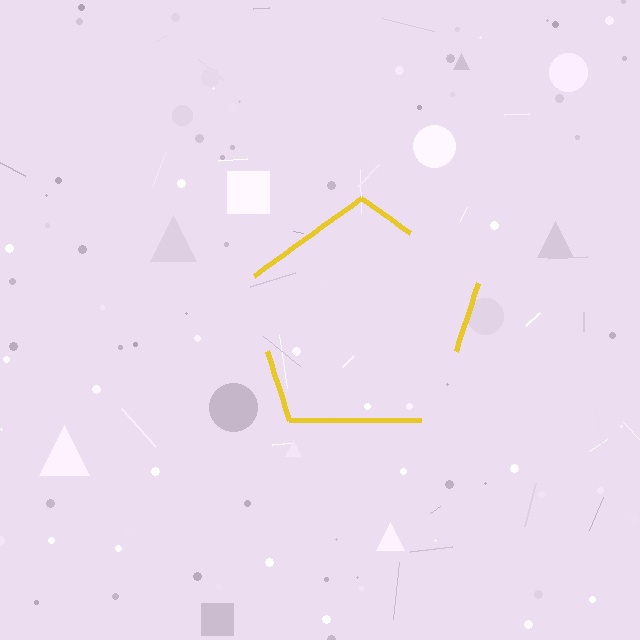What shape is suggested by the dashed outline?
The dashed outline suggests a pentagon.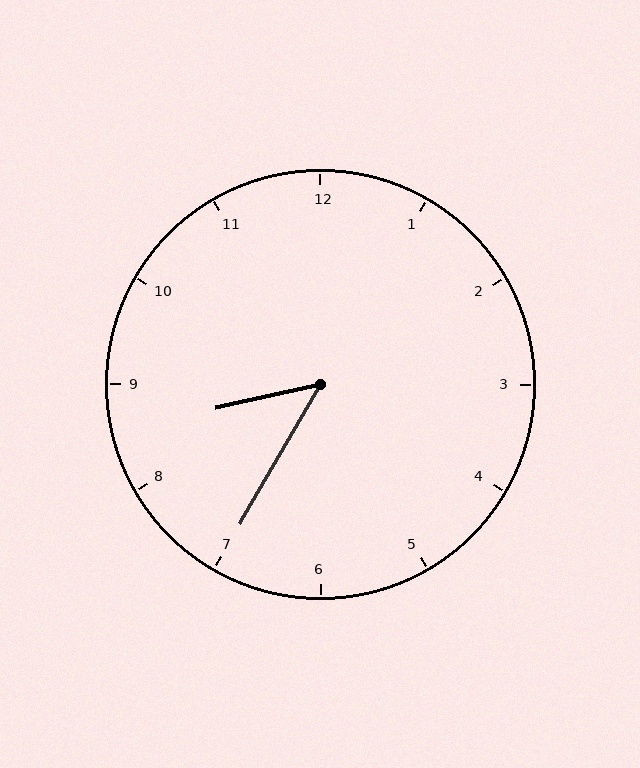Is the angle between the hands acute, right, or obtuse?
It is acute.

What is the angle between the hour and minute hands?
Approximately 48 degrees.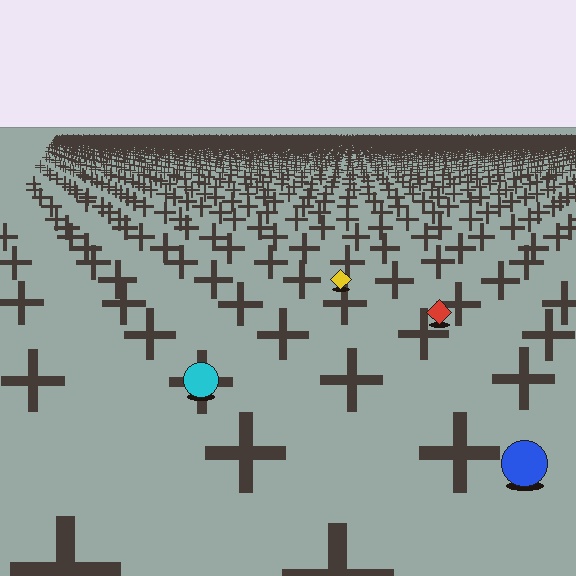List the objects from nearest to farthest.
From nearest to farthest: the blue circle, the cyan circle, the red diamond, the yellow diamond.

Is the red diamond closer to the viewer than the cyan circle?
No. The cyan circle is closer — you can tell from the texture gradient: the ground texture is coarser near it.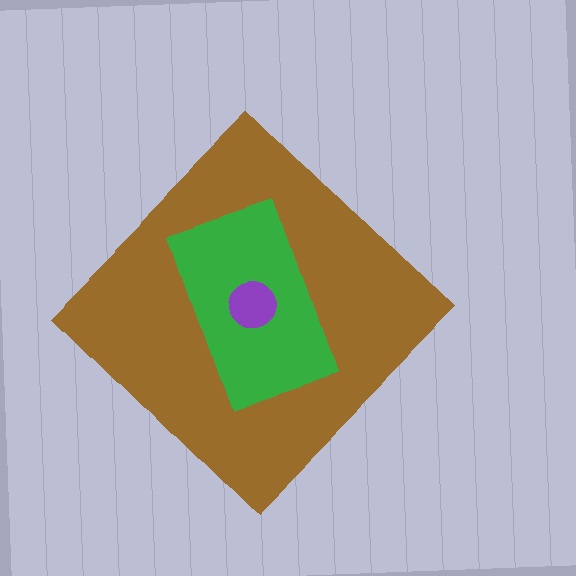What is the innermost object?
The purple circle.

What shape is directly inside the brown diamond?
The green rectangle.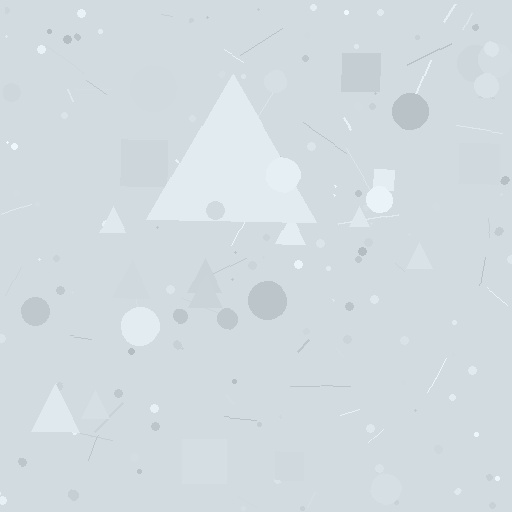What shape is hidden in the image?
A triangle is hidden in the image.